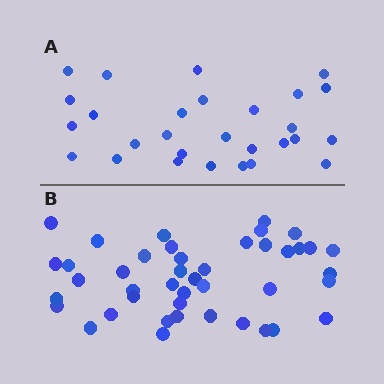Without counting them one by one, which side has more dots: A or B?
Region B (the bottom region) has more dots.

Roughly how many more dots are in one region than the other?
Region B has approximately 15 more dots than region A.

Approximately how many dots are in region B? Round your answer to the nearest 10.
About 40 dots. (The exact count is 43, which rounds to 40.)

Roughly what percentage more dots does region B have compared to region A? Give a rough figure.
About 55% more.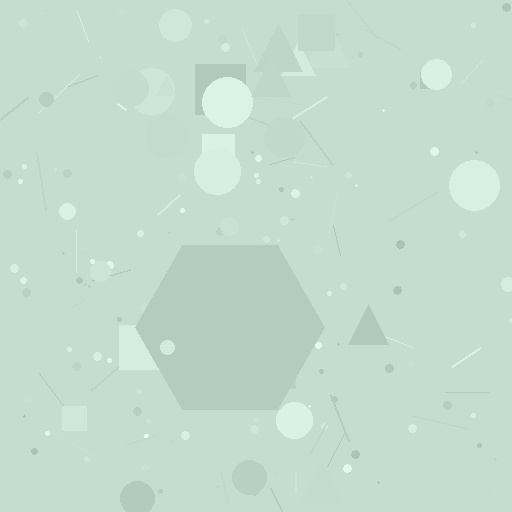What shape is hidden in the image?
A hexagon is hidden in the image.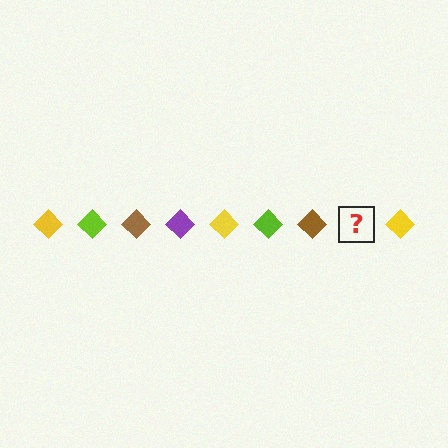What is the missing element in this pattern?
The missing element is a purple diamond.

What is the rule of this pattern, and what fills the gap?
The rule is that the pattern cycles through yellow, lime, brown, purple diamonds. The gap should be filled with a purple diamond.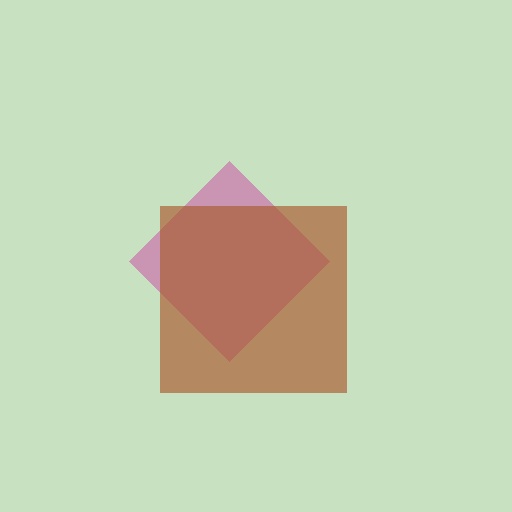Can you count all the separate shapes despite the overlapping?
Yes, there are 2 separate shapes.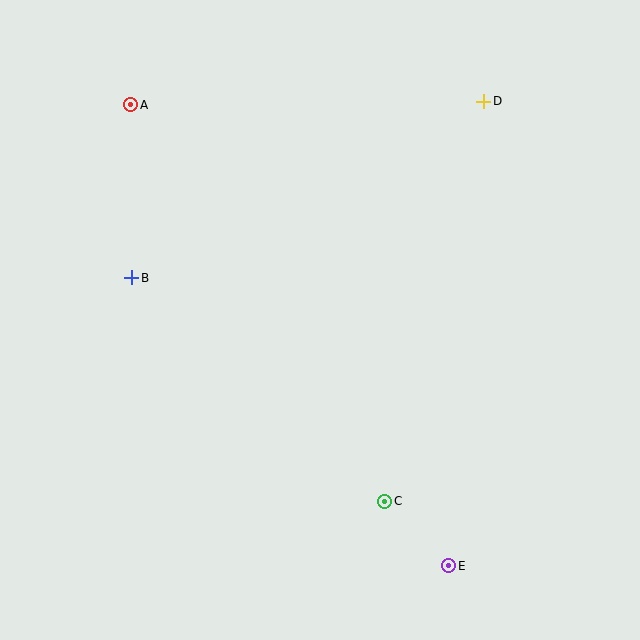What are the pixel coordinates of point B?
Point B is at (132, 278).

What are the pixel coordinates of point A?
Point A is at (131, 105).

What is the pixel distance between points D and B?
The distance between D and B is 394 pixels.